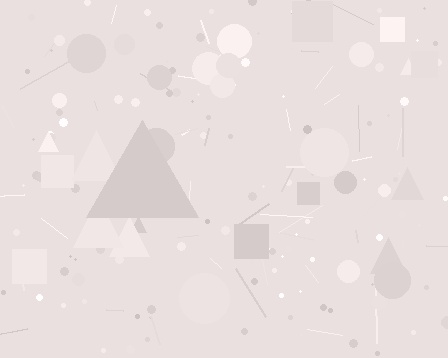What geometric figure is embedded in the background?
A triangle is embedded in the background.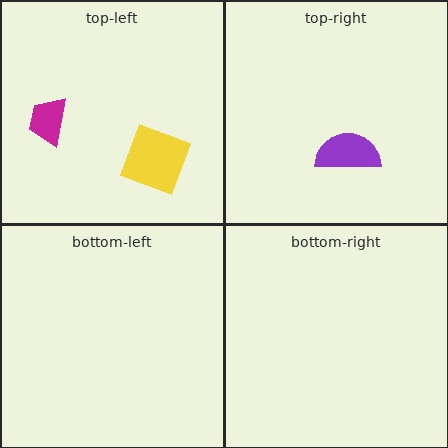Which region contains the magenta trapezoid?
The top-left region.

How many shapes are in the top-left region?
2.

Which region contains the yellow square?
The top-left region.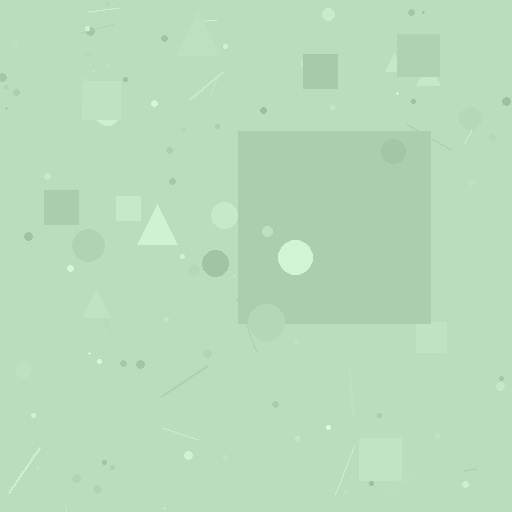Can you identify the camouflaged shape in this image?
The camouflaged shape is a square.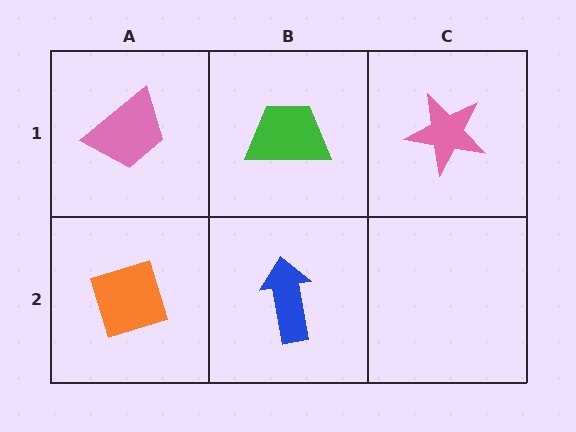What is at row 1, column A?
A pink trapezoid.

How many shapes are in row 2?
2 shapes.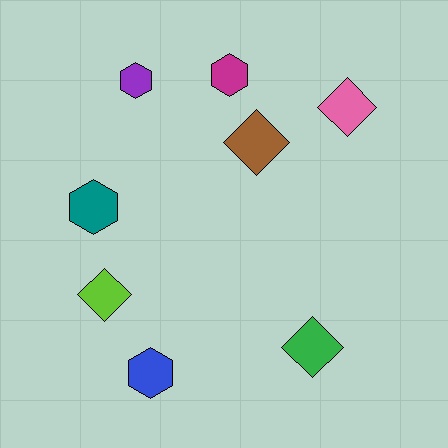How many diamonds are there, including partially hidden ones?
There are 4 diamonds.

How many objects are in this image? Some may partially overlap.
There are 8 objects.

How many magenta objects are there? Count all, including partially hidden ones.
There is 1 magenta object.